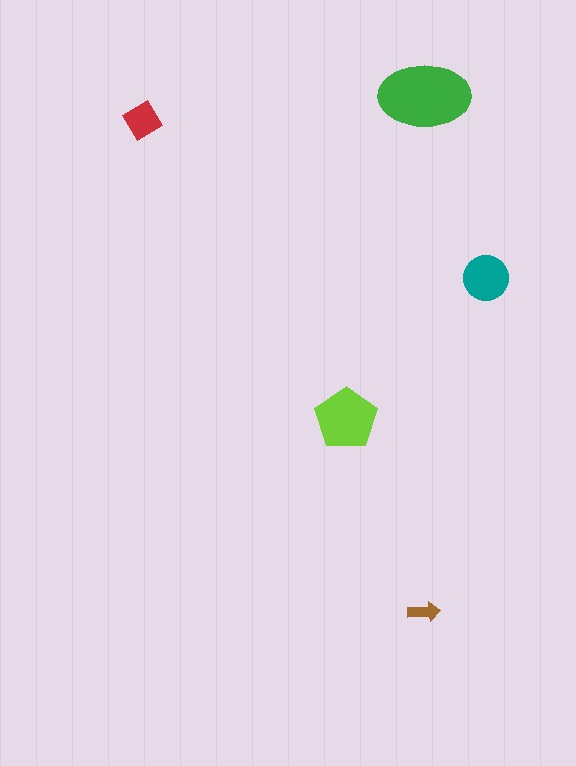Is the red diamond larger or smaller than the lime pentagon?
Smaller.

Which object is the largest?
The green ellipse.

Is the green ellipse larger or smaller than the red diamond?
Larger.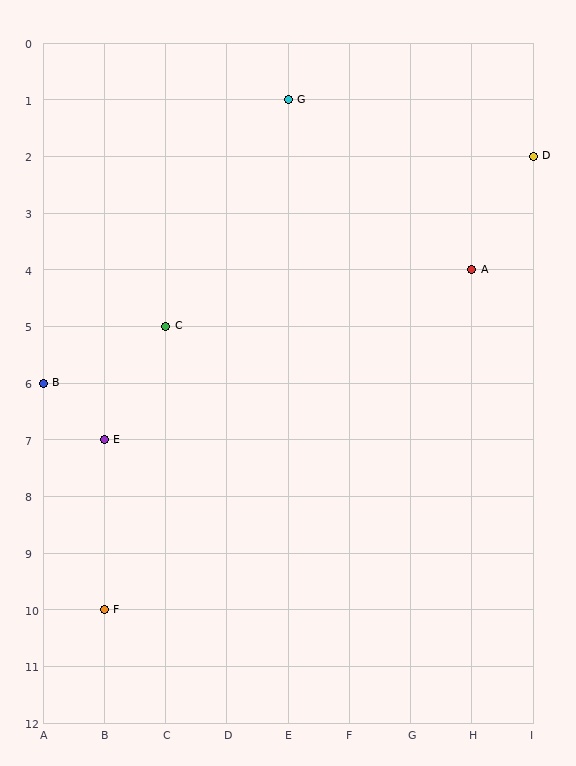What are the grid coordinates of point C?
Point C is at grid coordinates (C, 5).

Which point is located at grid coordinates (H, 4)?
Point A is at (H, 4).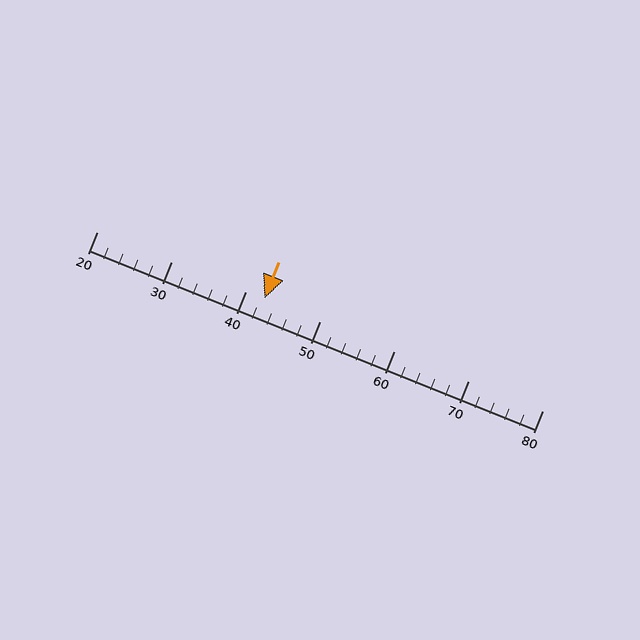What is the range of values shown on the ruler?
The ruler shows values from 20 to 80.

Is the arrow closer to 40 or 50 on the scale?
The arrow is closer to 40.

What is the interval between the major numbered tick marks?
The major tick marks are spaced 10 units apart.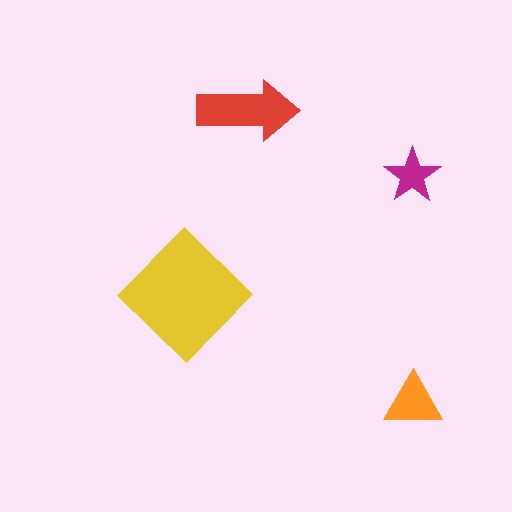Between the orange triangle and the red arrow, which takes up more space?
The red arrow.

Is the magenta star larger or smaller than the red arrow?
Smaller.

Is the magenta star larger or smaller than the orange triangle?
Smaller.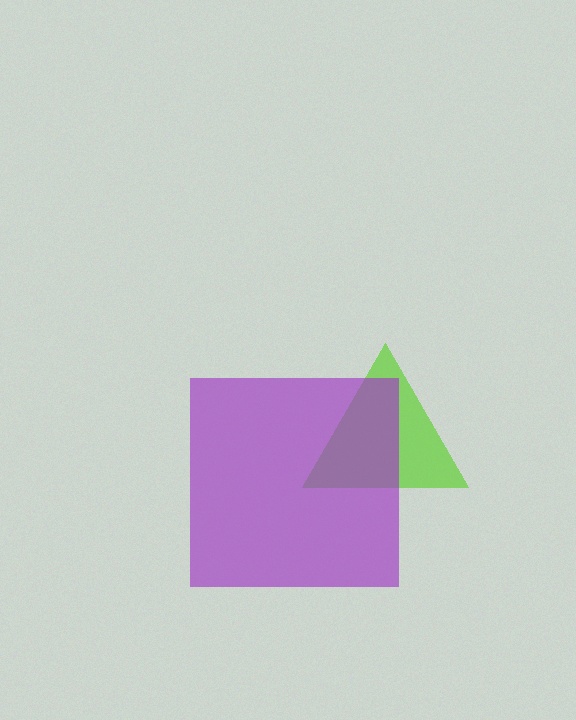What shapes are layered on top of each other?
The layered shapes are: a lime triangle, a purple square.